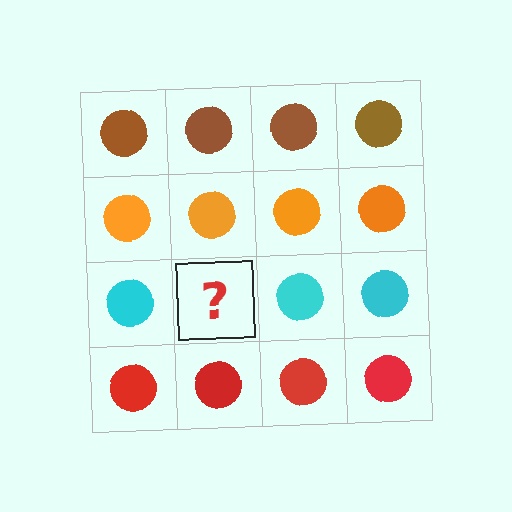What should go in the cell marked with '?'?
The missing cell should contain a cyan circle.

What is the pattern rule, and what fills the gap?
The rule is that each row has a consistent color. The gap should be filled with a cyan circle.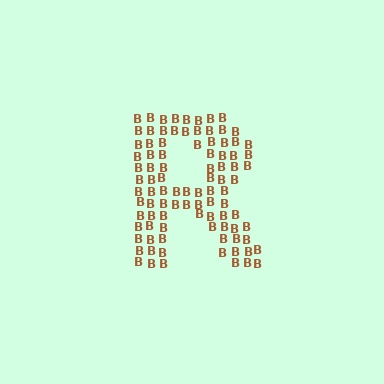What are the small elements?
The small elements are letter B's.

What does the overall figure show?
The overall figure shows the letter R.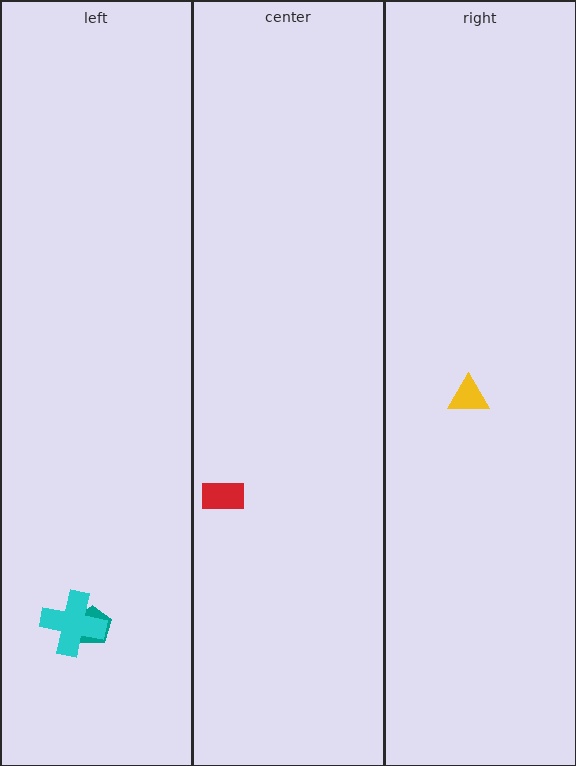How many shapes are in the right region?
1.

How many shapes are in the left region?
2.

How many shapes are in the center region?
1.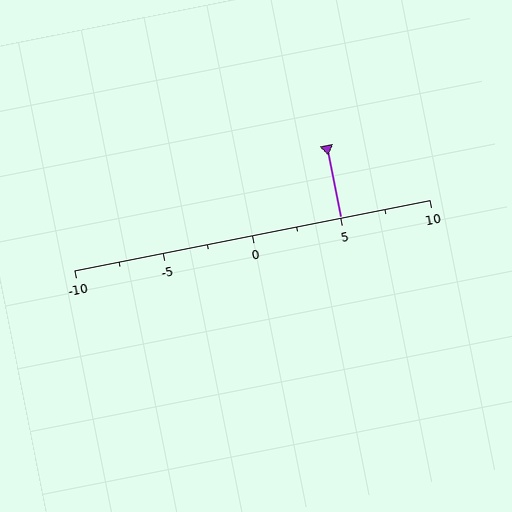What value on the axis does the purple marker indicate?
The marker indicates approximately 5.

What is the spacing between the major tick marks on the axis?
The major ticks are spaced 5 apart.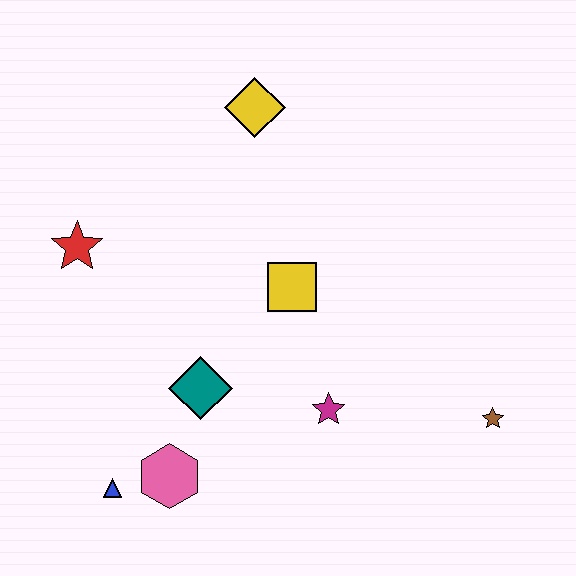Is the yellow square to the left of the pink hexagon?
No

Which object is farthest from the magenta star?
The yellow diamond is farthest from the magenta star.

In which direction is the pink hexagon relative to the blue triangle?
The pink hexagon is to the right of the blue triangle.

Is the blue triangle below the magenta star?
Yes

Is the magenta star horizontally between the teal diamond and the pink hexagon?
No